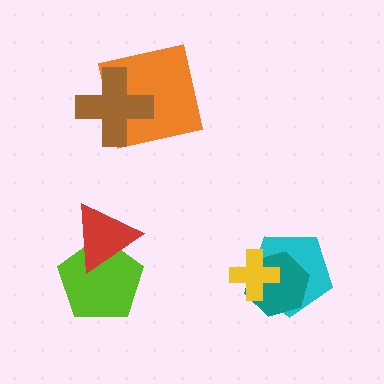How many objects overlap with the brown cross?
1 object overlaps with the brown cross.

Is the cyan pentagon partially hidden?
Yes, it is partially covered by another shape.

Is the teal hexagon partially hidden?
Yes, it is partially covered by another shape.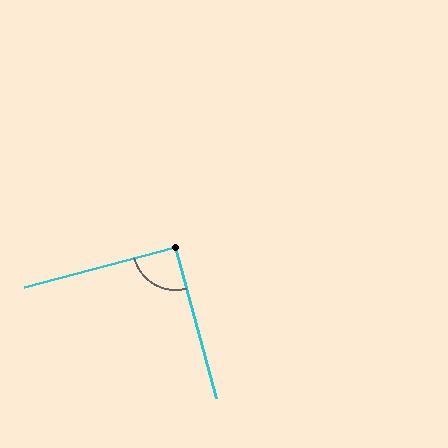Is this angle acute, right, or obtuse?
It is approximately a right angle.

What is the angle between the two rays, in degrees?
Approximately 91 degrees.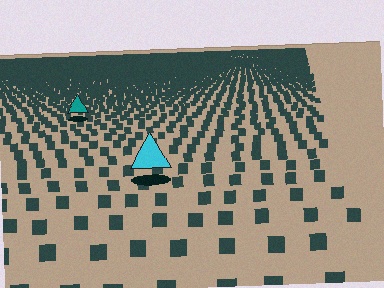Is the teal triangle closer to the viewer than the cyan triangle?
No. The cyan triangle is closer — you can tell from the texture gradient: the ground texture is coarser near it.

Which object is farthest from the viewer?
The teal triangle is farthest from the viewer. It appears smaller and the ground texture around it is denser.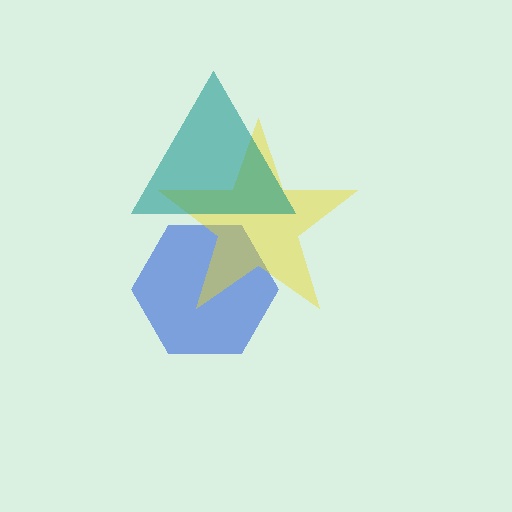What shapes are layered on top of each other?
The layered shapes are: a blue hexagon, a yellow star, a teal triangle.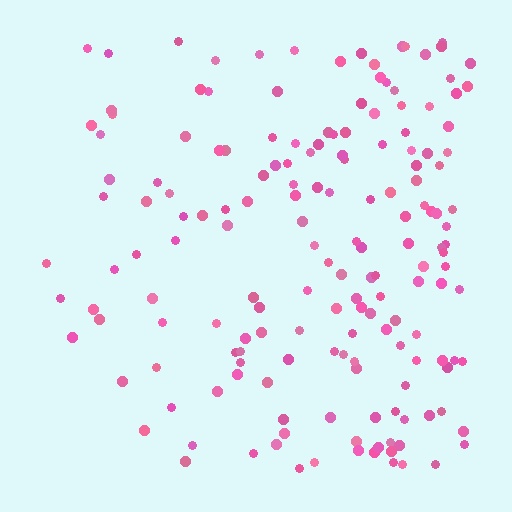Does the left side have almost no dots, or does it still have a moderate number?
Still a moderate number, just noticeably fewer than the right.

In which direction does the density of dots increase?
From left to right, with the right side densest.